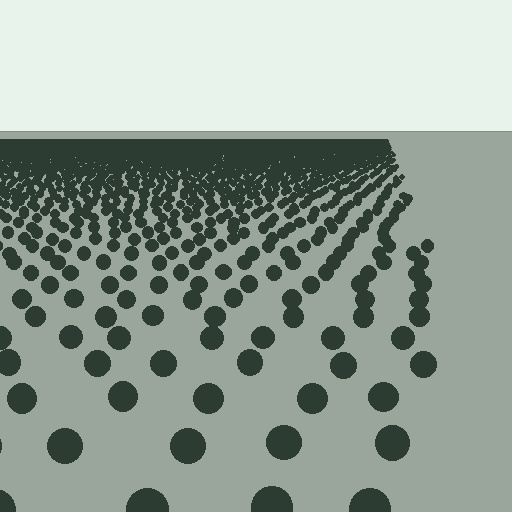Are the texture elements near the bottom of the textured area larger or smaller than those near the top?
Larger. Near the bottom, elements are closer to the viewer and appear at a bigger on-screen size.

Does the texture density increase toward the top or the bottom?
Density increases toward the top.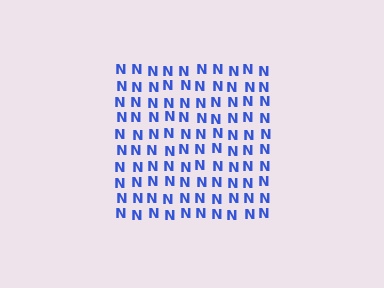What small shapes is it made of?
It is made of small letter N's.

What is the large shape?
The large shape is a square.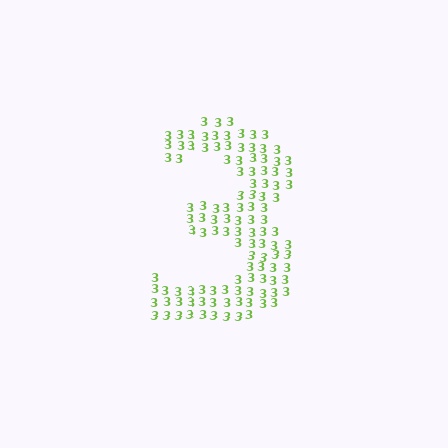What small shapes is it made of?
It is made of small digit 3's.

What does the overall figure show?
The overall figure shows the digit 3.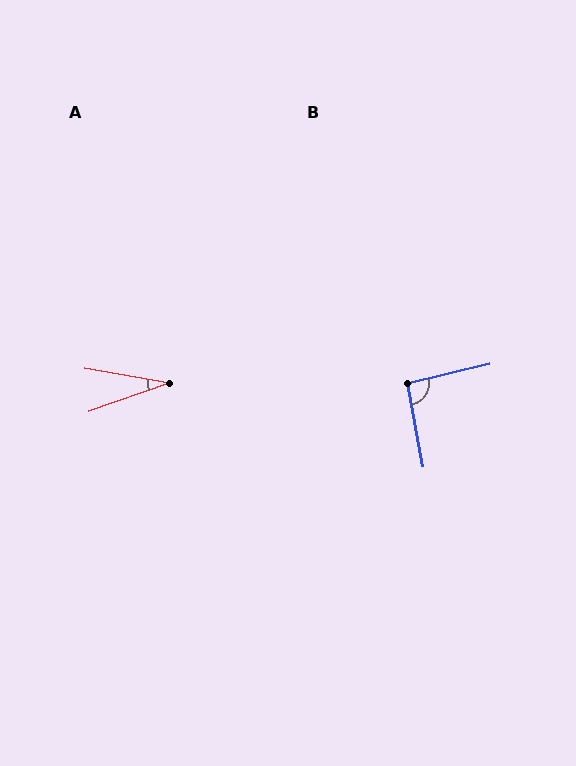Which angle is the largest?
B, at approximately 93 degrees.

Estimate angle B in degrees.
Approximately 93 degrees.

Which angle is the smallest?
A, at approximately 29 degrees.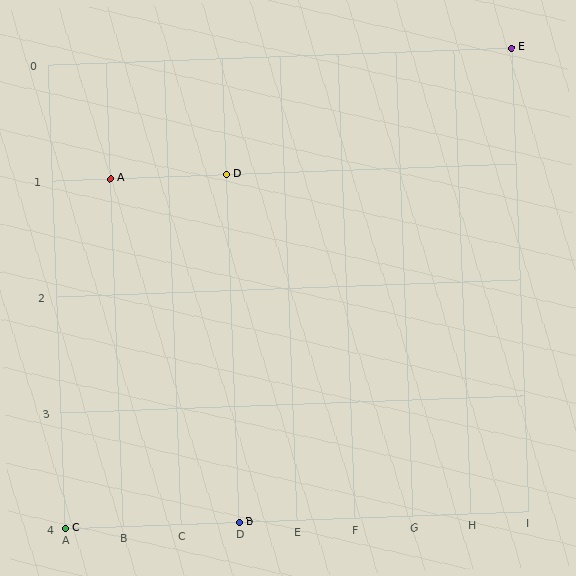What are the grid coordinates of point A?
Point A is at grid coordinates (B, 1).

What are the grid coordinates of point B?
Point B is at grid coordinates (D, 4).